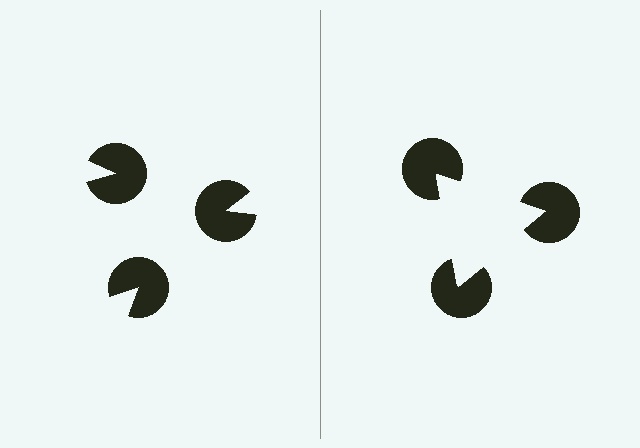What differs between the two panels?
The pac-man discs are positioned identically on both sides; only the wedge orientations differ. On the right they align to a triangle; on the left they are misaligned.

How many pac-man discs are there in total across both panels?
6 — 3 on each side.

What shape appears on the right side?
An illusory triangle.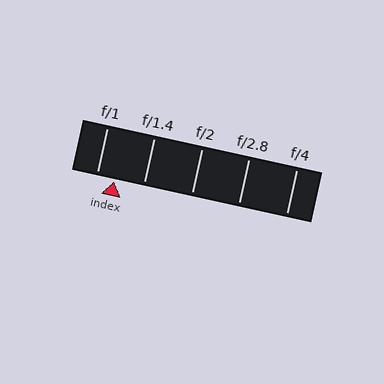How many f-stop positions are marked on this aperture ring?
There are 5 f-stop positions marked.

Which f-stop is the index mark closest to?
The index mark is closest to f/1.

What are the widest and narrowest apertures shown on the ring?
The widest aperture shown is f/1 and the narrowest is f/4.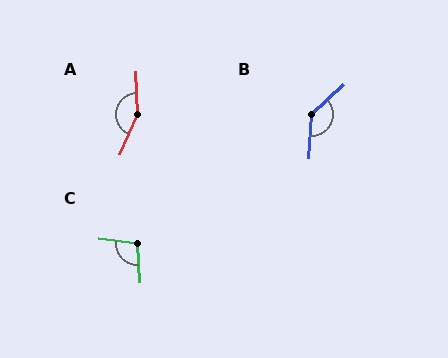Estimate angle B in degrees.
Approximately 137 degrees.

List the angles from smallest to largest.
C (101°), B (137°), A (154°).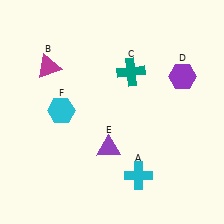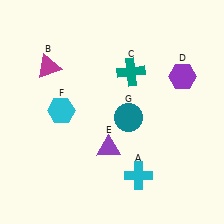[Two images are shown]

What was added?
A teal circle (G) was added in Image 2.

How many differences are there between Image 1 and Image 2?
There is 1 difference between the two images.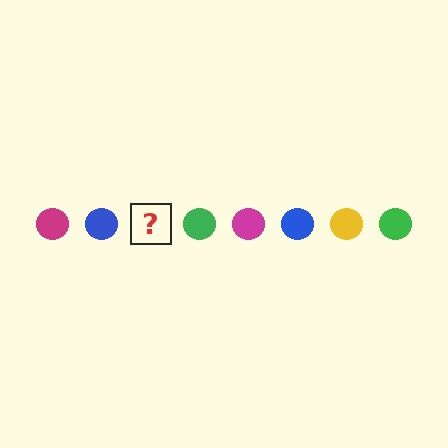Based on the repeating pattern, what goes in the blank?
The blank should be a yellow circle.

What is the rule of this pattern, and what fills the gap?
The rule is that the pattern cycles through magenta, blue, yellow, green circles. The gap should be filled with a yellow circle.